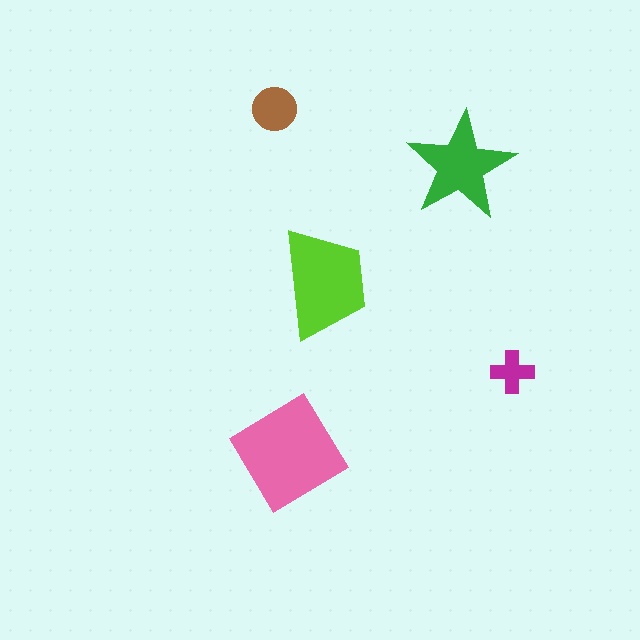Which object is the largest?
The pink diamond.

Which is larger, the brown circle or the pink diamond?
The pink diamond.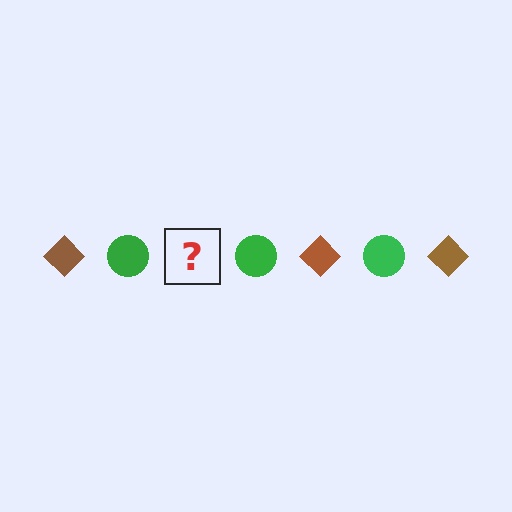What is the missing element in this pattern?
The missing element is a brown diamond.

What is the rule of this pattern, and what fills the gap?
The rule is that the pattern alternates between brown diamond and green circle. The gap should be filled with a brown diamond.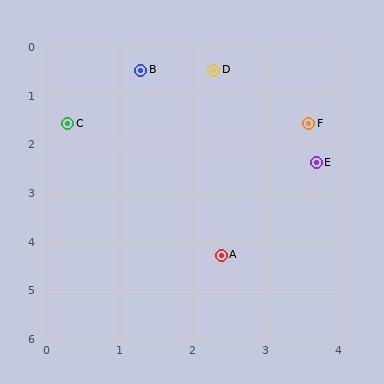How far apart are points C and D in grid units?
Points C and D are about 2.3 grid units apart.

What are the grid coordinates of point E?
Point E is at approximately (3.7, 2.4).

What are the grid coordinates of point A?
Point A is at approximately (2.4, 4.3).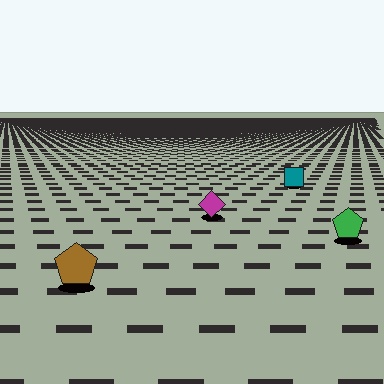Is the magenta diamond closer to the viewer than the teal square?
Yes. The magenta diamond is closer — you can tell from the texture gradient: the ground texture is coarser near it.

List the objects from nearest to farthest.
From nearest to farthest: the brown pentagon, the green pentagon, the magenta diamond, the teal square.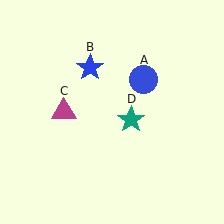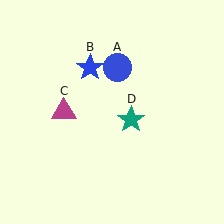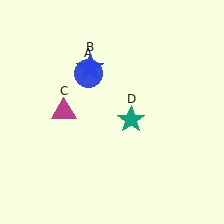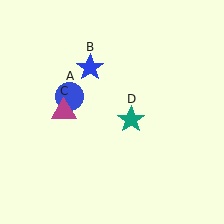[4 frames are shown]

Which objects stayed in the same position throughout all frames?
Blue star (object B) and magenta triangle (object C) and teal star (object D) remained stationary.